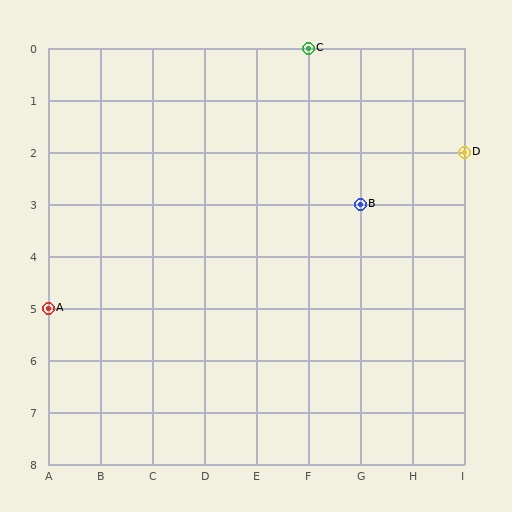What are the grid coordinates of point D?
Point D is at grid coordinates (I, 2).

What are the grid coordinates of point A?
Point A is at grid coordinates (A, 5).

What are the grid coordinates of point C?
Point C is at grid coordinates (F, 0).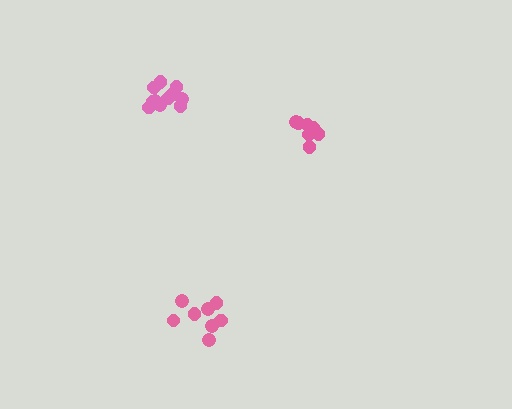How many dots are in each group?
Group 1: 8 dots, Group 2: 11 dots, Group 3: 8 dots (27 total).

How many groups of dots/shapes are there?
There are 3 groups.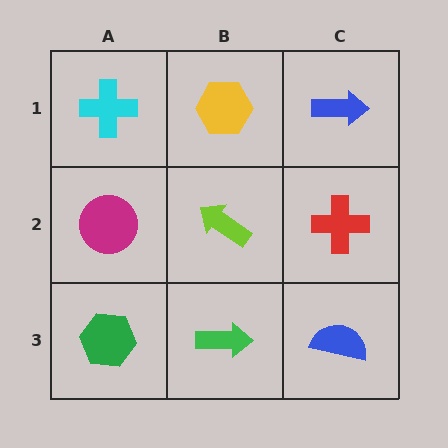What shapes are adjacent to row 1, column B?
A lime arrow (row 2, column B), a cyan cross (row 1, column A), a blue arrow (row 1, column C).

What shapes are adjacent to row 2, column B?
A yellow hexagon (row 1, column B), a green arrow (row 3, column B), a magenta circle (row 2, column A), a red cross (row 2, column C).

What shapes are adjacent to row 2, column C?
A blue arrow (row 1, column C), a blue semicircle (row 3, column C), a lime arrow (row 2, column B).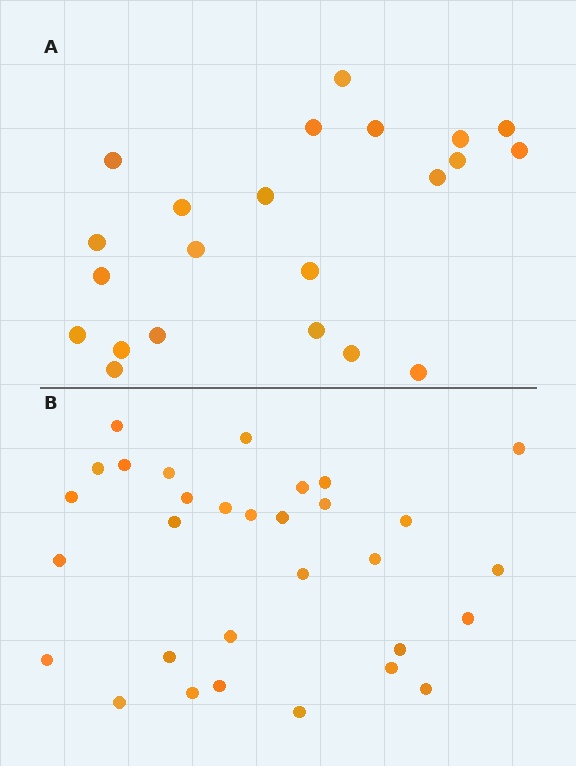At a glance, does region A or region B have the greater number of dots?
Region B (the bottom region) has more dots.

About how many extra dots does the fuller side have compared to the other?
Region B has roughly 8 or so more dots than region A.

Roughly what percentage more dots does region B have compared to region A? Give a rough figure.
About 40% more.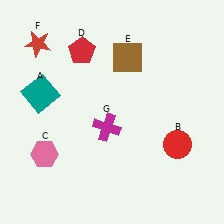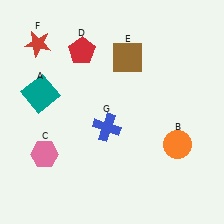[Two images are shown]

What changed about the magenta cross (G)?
In Image 1, G is magenta. In Image 2, it changed to blue.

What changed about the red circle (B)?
In Image 1, B is red. In Image 2, it changed to orange.